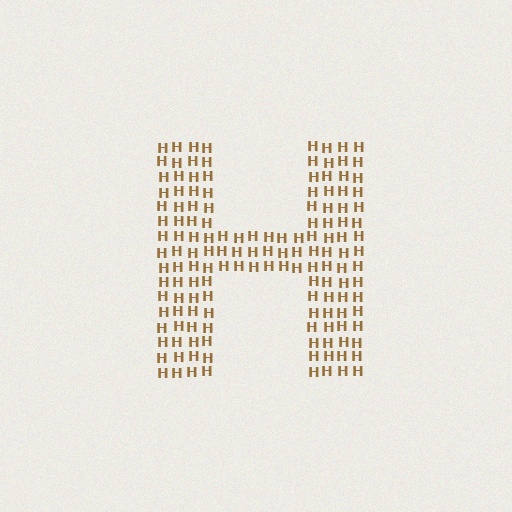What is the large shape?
The large shape is the letter H.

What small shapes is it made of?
It is made of small letter H's.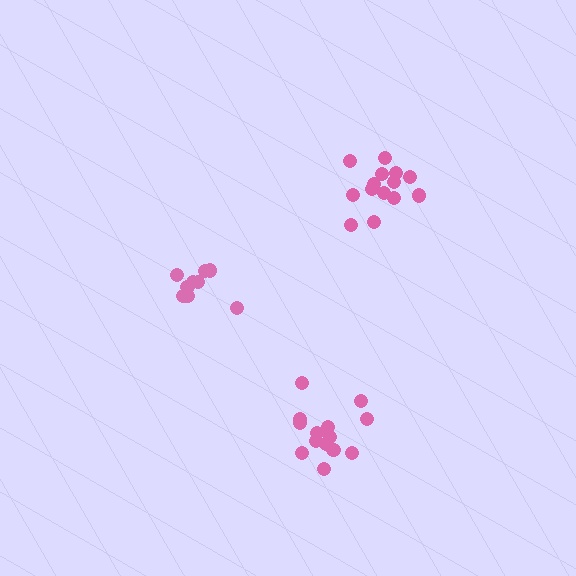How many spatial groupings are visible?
There are 3 spatial groupings.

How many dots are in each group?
Group 1: 9 dots, Group 2: 14 dots, Group 3: 14 dots (37 total).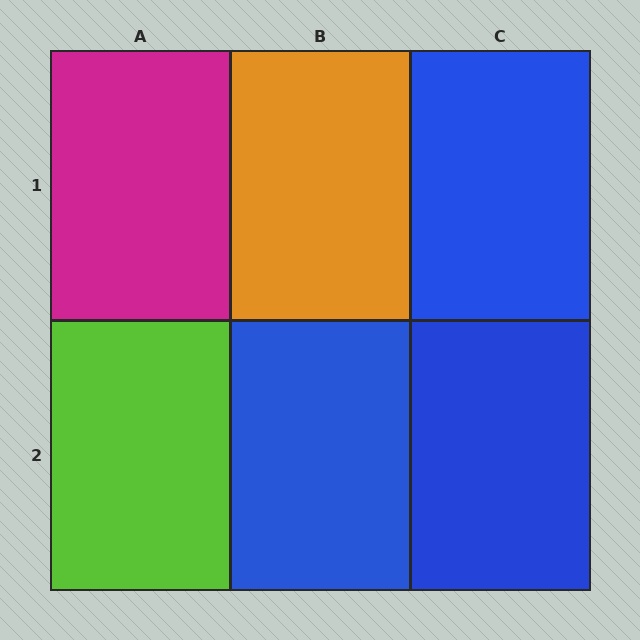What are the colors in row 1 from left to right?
Magenta, orange, blue.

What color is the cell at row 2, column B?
Blue.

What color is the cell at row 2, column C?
Blue.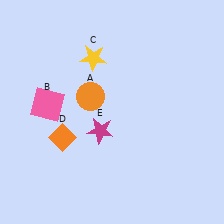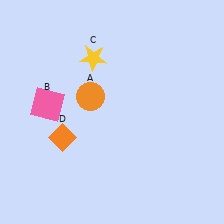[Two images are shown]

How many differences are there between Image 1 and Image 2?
There is 1 difference between the two images.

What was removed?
The magenta star (E) was removed in Image 2.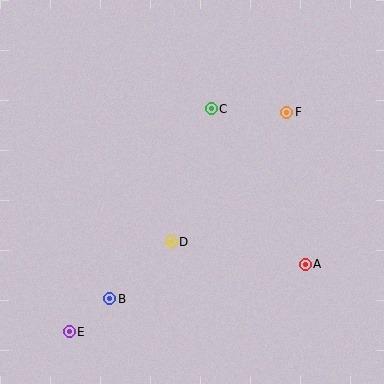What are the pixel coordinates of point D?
Point D is at (171, 242).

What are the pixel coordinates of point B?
Point B is at (110, 299).